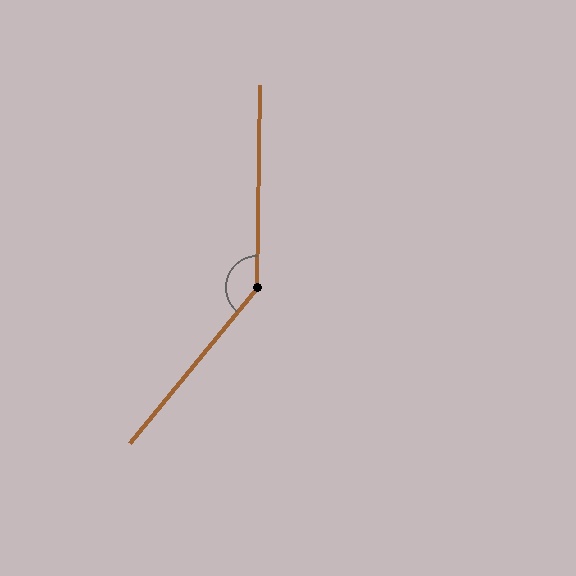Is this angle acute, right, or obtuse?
It is obtuse.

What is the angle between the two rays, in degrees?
Approximately 141 degrees.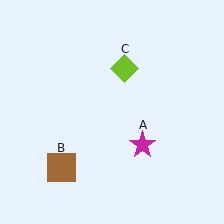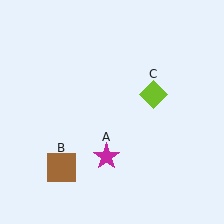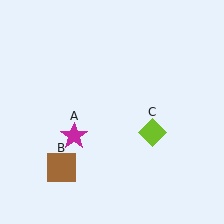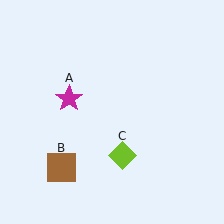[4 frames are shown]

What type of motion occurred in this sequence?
The magenta star (object A), lime diamond (object C) rotated clockwise around the center of the scene.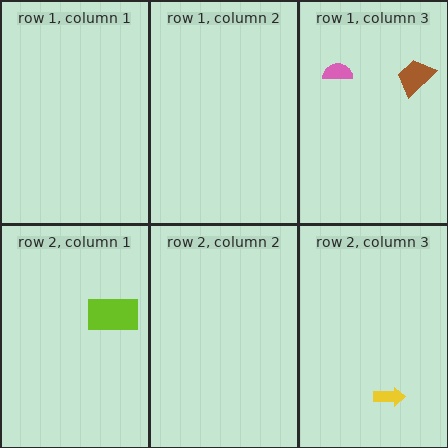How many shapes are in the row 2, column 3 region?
1.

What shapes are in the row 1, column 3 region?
The brown trapezoid, the pink semicircle.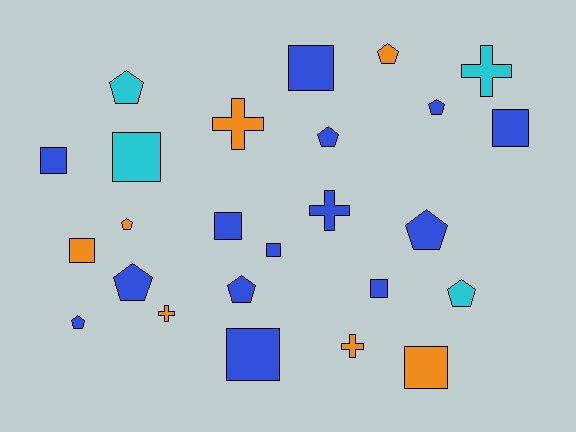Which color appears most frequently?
Blue, with 14 objects.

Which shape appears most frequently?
Square, with 10 objects.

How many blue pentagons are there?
There are 6 blue pentagons.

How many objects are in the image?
There are 25 objects.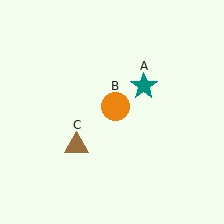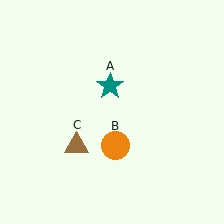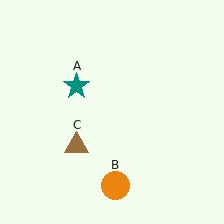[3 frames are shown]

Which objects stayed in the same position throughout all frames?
Brown triangle (object C) remained stationary.